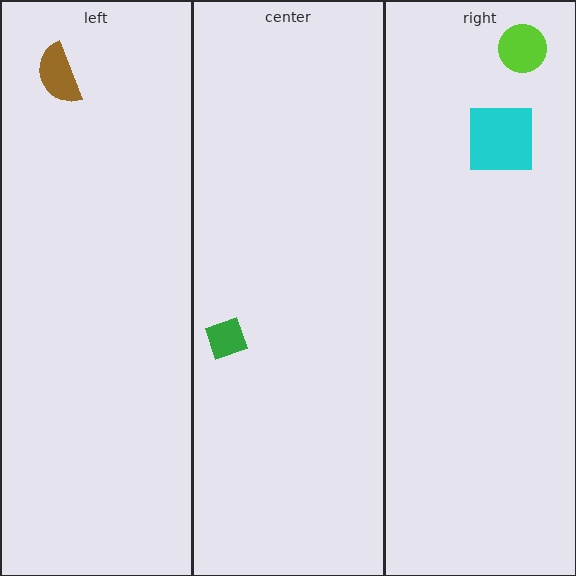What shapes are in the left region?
The brown semicircle.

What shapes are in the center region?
The green diamond.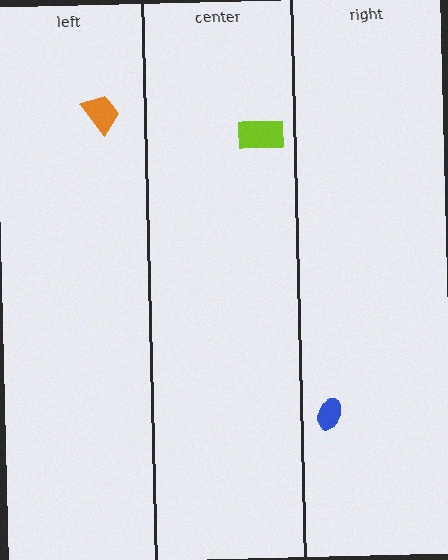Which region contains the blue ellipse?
The right region.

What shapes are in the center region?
The lime rectangle.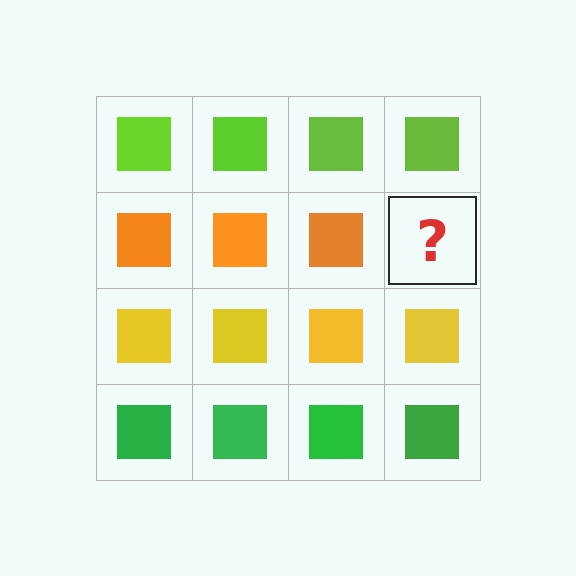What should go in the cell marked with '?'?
The missing cell should contain an orange square.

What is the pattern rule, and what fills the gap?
The rule is that each row has a consistent color. The gap should be filled with an orange square.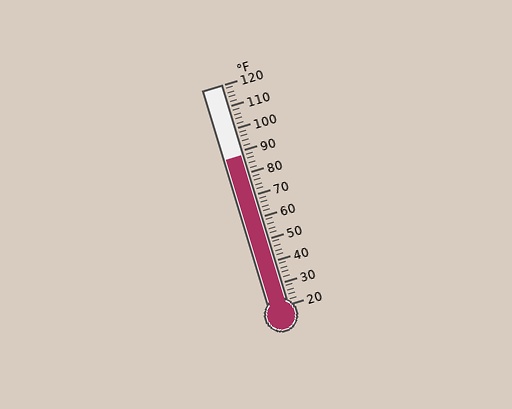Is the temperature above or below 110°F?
The temperature is below 110°F.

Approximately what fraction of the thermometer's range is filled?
The thermometer is filled to approximately 70% of its range.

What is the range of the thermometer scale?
The thermometer scale ranges from 20°F to 120°F.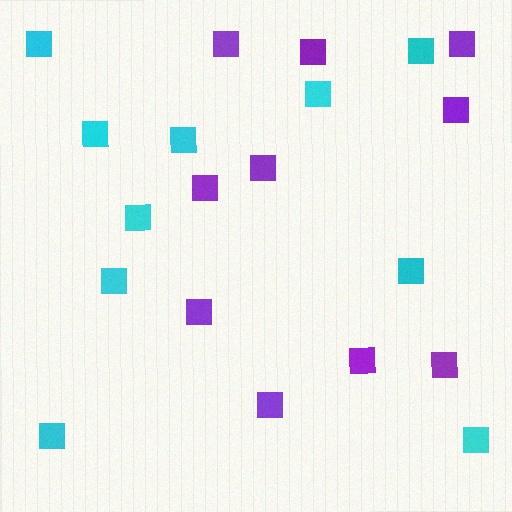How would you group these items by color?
There are 2 groups: one group of cyan squares (10) and one group of purple squares (10).